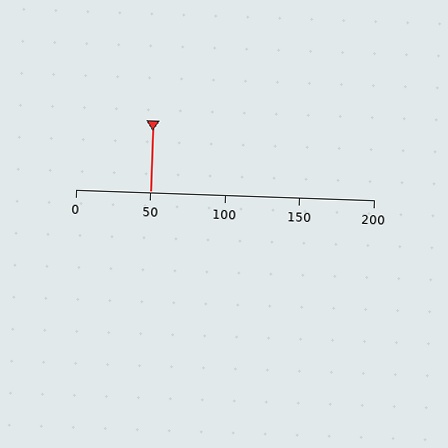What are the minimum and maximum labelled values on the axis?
The axis runs from 0 to 200.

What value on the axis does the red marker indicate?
The marker indicates approximately 50.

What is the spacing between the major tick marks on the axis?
The major ticks are spaced 50 apart.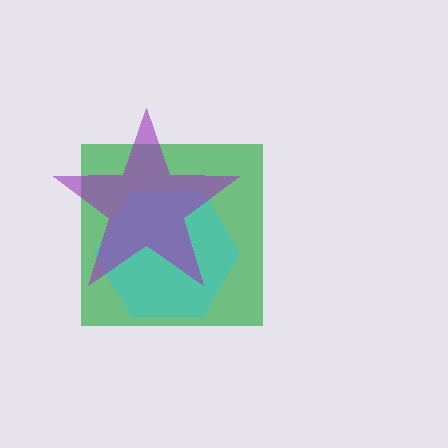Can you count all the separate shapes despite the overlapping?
Yes, there are 3 separate shapes.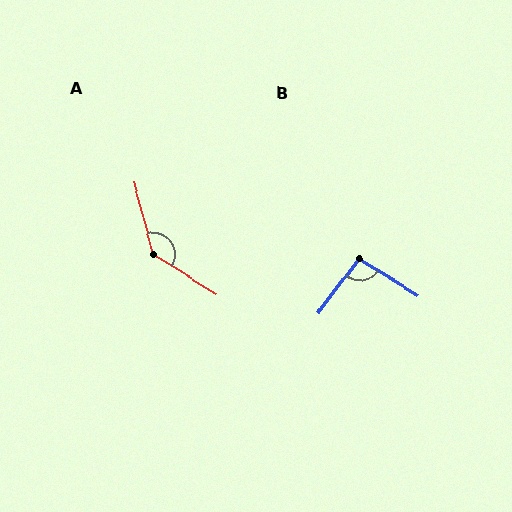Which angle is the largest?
A, at approximately 137 degrees.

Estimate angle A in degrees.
Approximately 137 degrees.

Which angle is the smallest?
B, at approximately 95 degrees.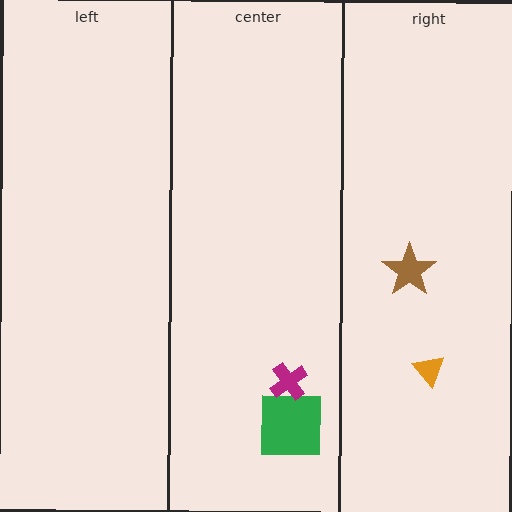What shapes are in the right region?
The brown star, the orange triangle.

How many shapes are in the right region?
2.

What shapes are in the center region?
The green square, the magenta cross.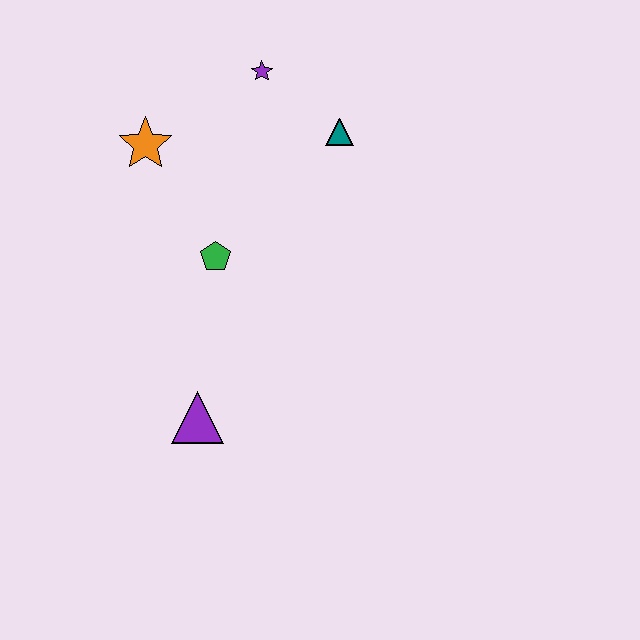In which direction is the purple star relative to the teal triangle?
The purple star is to the left of the teal triangle.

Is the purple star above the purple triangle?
Yes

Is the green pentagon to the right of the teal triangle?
No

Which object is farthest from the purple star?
The purple triangle is farthest from the purple star.